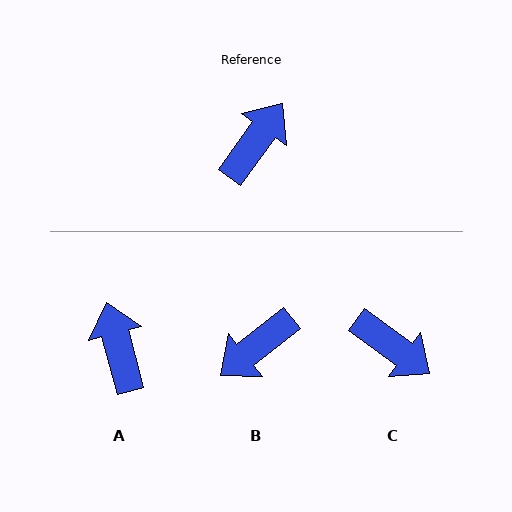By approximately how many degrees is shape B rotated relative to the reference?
Approximately 164 degrees counter-clockwise.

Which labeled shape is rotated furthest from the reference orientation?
B, about 164 degrees away.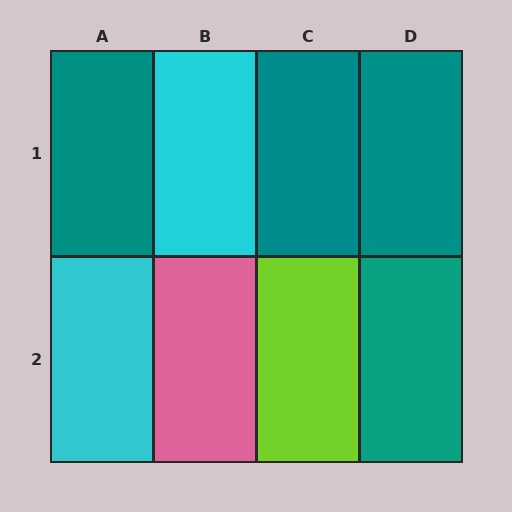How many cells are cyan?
2 cells are cyan.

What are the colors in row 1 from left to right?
Teal, cyan, teal, teal.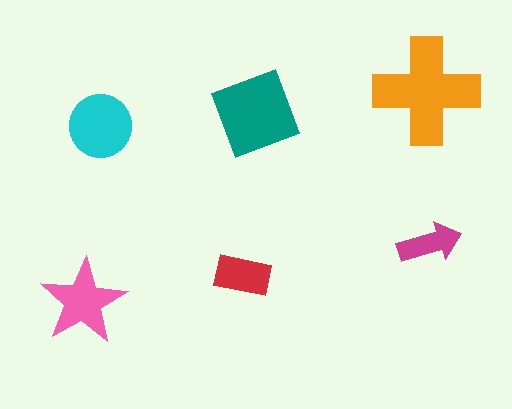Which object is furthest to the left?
The pink star is leftmost.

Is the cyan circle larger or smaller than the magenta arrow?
Larger.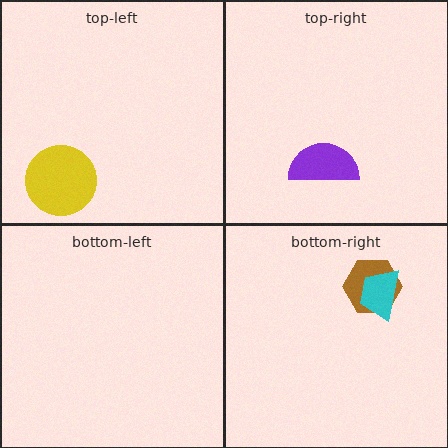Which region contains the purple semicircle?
The top-right region.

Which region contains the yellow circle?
The top-left region.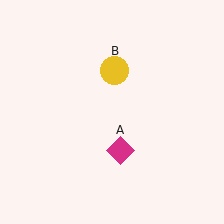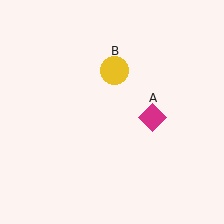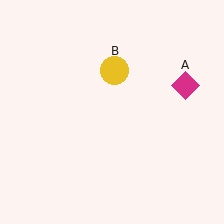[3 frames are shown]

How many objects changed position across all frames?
1 object changed position: magenta diamond (object A).